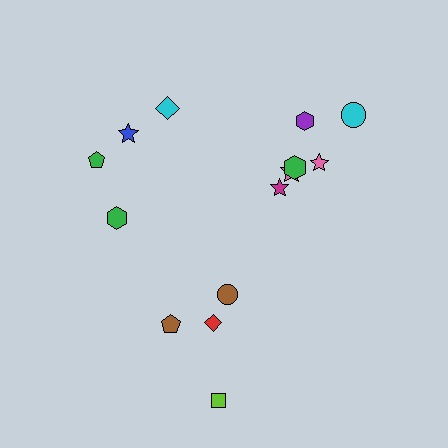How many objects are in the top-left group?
There are 4 objects.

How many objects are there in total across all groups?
There are 14 objects.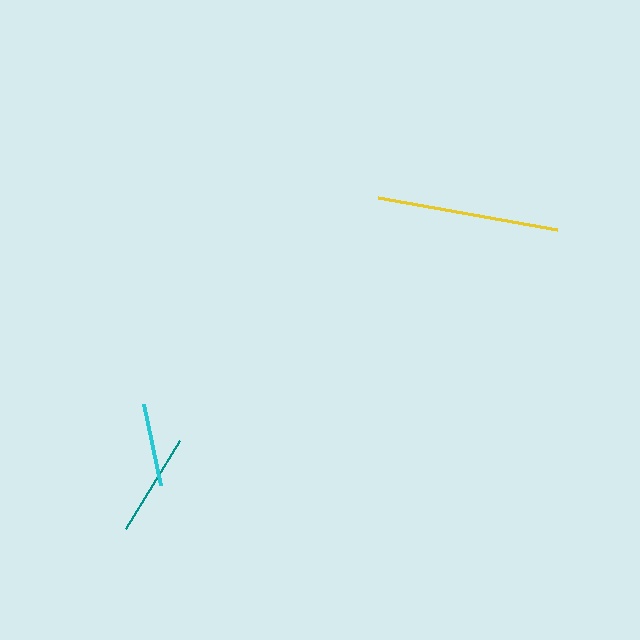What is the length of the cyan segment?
The cyan segment is approximately 83 pixels long.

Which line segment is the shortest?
The cyan line is the shortest at approximately 83 pixels.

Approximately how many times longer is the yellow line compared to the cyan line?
The yellow line is approximately 2.2 times the length of the cyan line.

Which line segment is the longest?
The yellow line is the longest at approximately 182 pixels.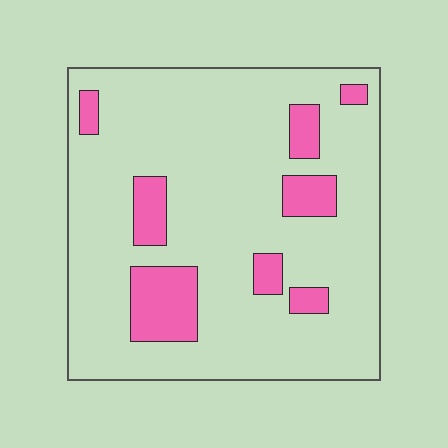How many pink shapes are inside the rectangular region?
8.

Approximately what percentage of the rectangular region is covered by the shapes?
Approximately 15%.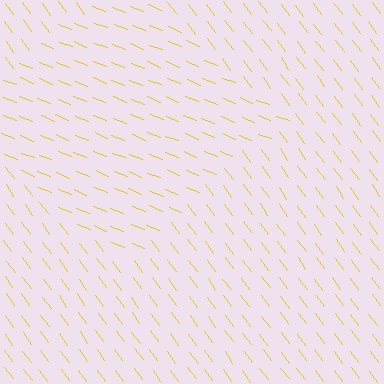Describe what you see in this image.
The image is filled with small yellow line segments. A diamond region in the image has lines oriented differently from the surrounding lines, creating a visible texture boundary.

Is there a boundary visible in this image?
Yes, there is a texture boundary formed by a change in line orientation.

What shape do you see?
I see a diamond.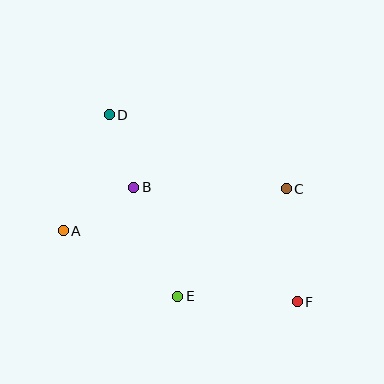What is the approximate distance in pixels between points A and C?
The distance between A and C is approximately 227 pixels.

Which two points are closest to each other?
Points B and D are closest to each other.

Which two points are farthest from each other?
Points D and F are farthest from each other.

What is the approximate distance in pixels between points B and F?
The distance between B and F is approximately 199 pixels.